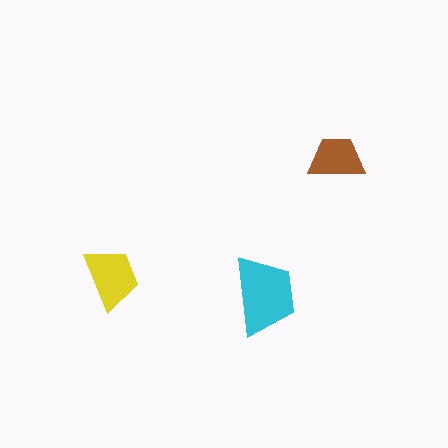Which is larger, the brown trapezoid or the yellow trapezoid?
The yellow one.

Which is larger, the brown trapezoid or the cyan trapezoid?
The cyan one.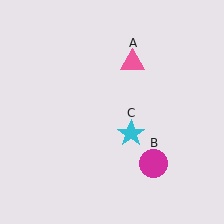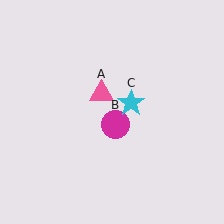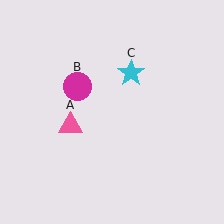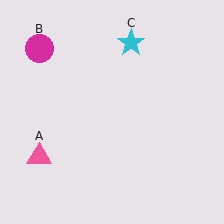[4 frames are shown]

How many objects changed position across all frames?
3 objects changed position: pink triangle (object A), magenta circle (object B), cyan star (object C).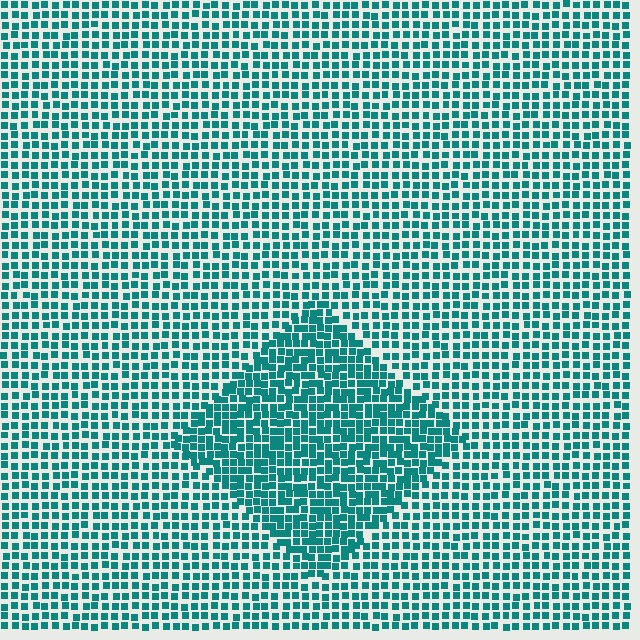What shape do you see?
I see a diamond.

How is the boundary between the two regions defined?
The boundary is defined by a change in element density (approximately 1.6x ratio). All elements are the same color, size, and shape.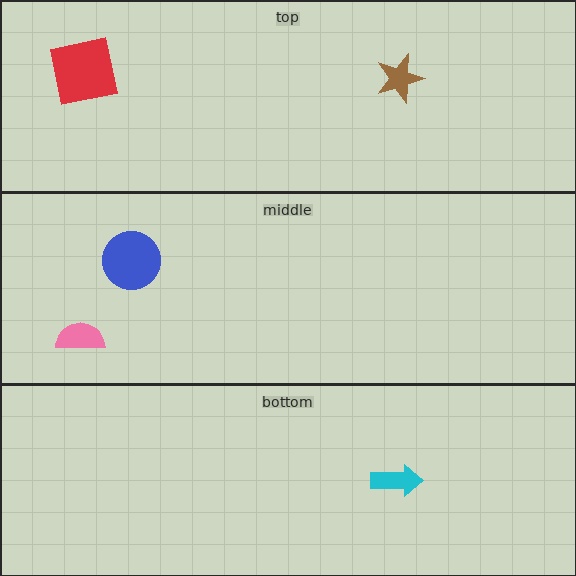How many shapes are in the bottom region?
1.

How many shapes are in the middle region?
2.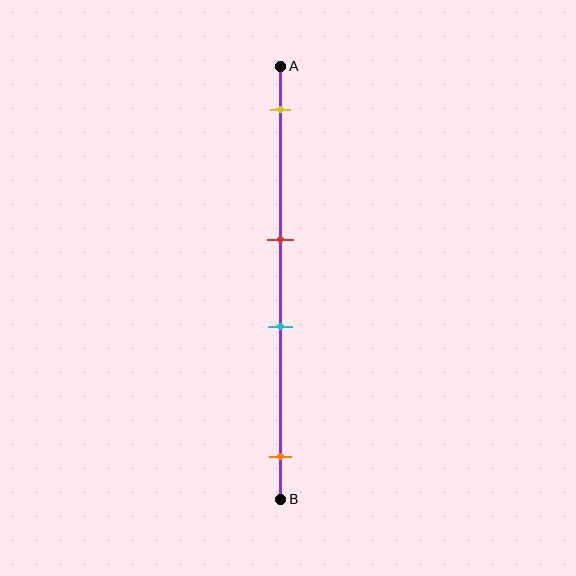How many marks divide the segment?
There are 4 marks dividing the segment.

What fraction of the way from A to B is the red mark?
The red mark is approximately 40% (0.4) of the way from A to B.